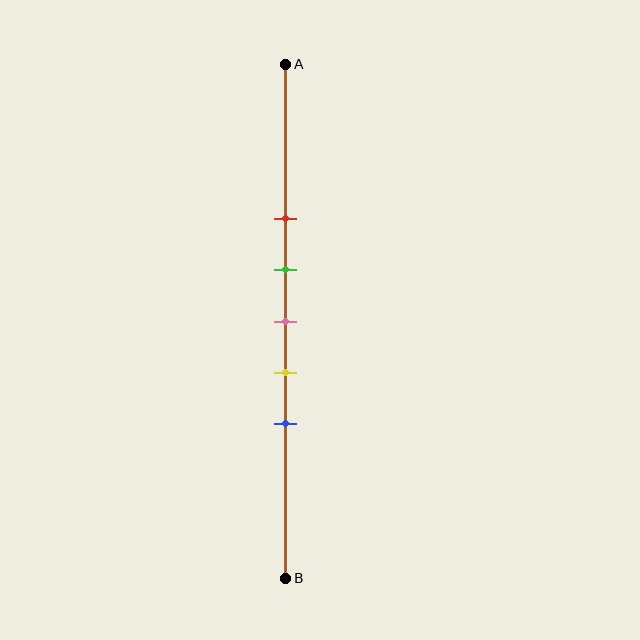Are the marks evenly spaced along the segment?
Yes, the marks are approximately evenly spaced.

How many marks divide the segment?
There are 5 marks dividing the segment.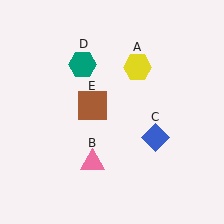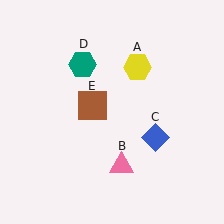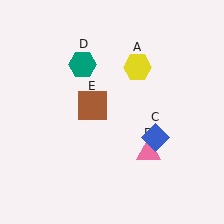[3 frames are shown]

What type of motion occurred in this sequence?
The pink triangle (object B) rotated counterclockwise around the center of the scene.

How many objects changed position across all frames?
1 object changed position: pink triangle (object B).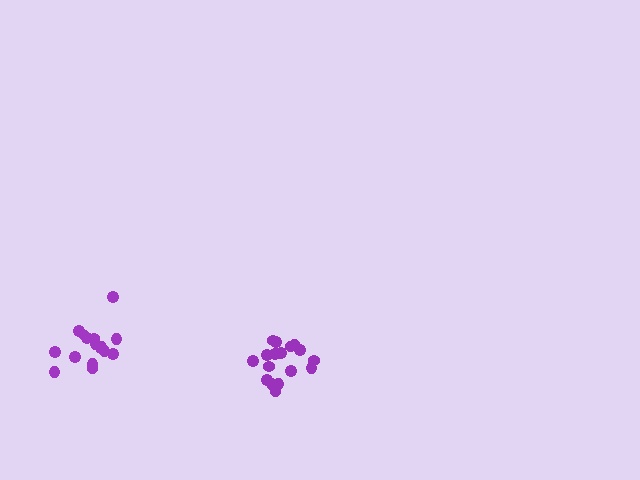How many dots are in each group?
Group 1: 17 dots, Group 2: 16 dots (33 total).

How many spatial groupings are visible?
There are 2 spatial groupings.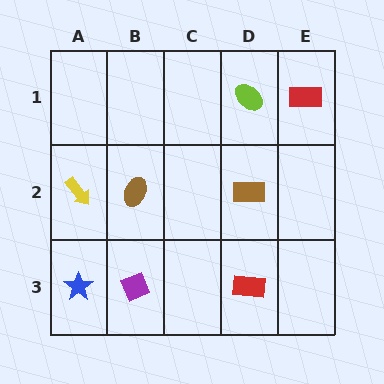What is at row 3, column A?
A blue star.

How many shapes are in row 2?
3 shapes.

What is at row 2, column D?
A brown rectangle.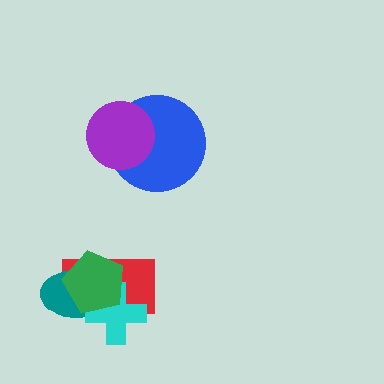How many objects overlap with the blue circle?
1 object overlaps with the blue circle.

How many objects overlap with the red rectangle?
3 objects overlap with the red rectangle.